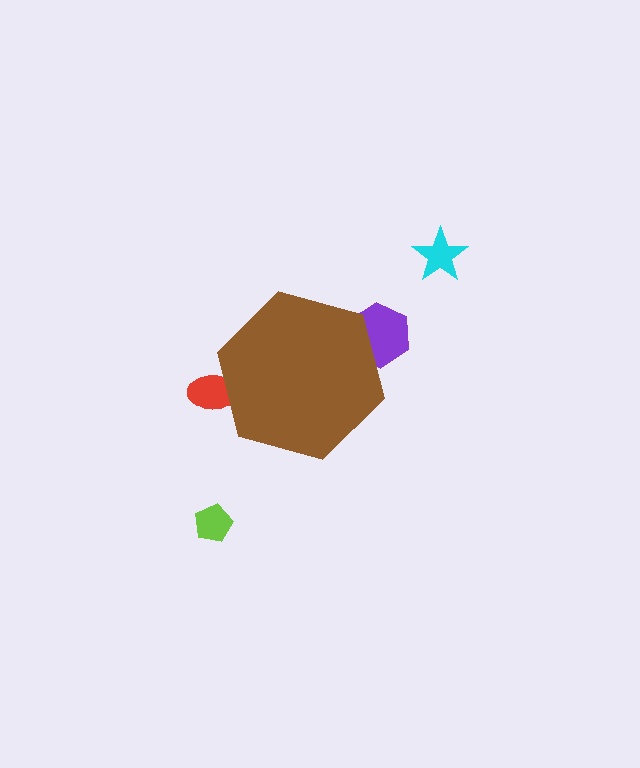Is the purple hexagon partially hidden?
Yes, the purple hexagon is partially hidden behind the brown hexagon.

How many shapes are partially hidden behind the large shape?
2 shapes are partially hidden.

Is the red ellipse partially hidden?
Yes, the red ellipse is partially hidden behind the brown hexagon.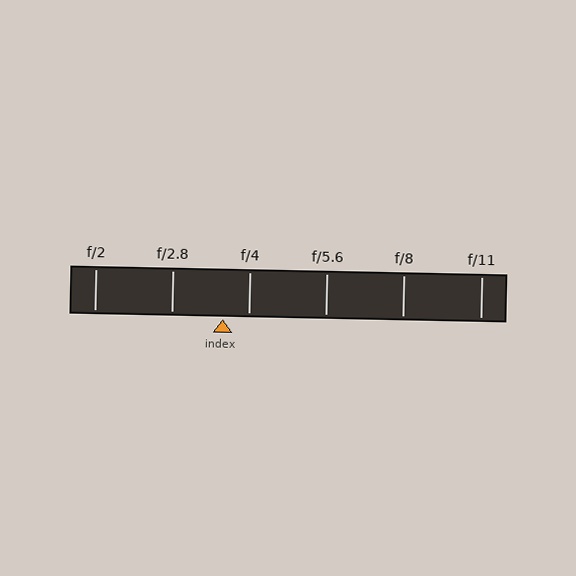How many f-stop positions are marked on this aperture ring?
There are 6 f-stop positions marked.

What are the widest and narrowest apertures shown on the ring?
The widest aperture shown is f/2 and the narrowest is f/11.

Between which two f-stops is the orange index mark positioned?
The index mark is between f/2.8 and f/4.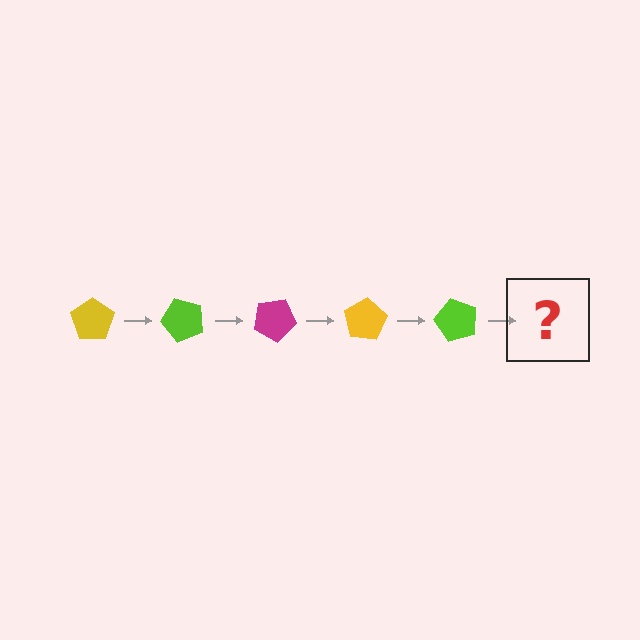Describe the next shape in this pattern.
It should be a magenta pentagon, rotated 250 degrees from the start.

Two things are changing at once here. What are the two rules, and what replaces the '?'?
The two rules are that it rotates 50 degrees each step and the color cycles through yellow, lime, and magenta. The '?' should be a magenta pentagon, rotated 250 degrees from the start.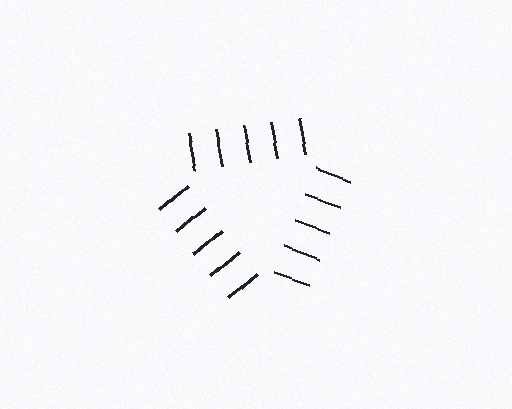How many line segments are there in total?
15 — 5 along each of the 3 edges.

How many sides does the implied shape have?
3 sides — the line-ends trace a triangle.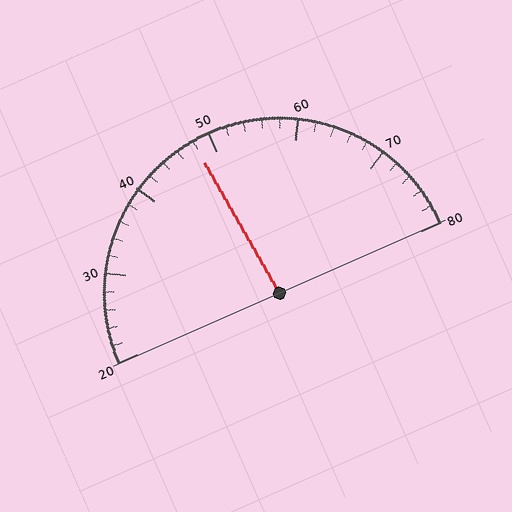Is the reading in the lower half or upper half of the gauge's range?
The reading is in the lower half of the range (20 to 80).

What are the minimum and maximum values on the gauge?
The gauge ranges from 20 to 80.